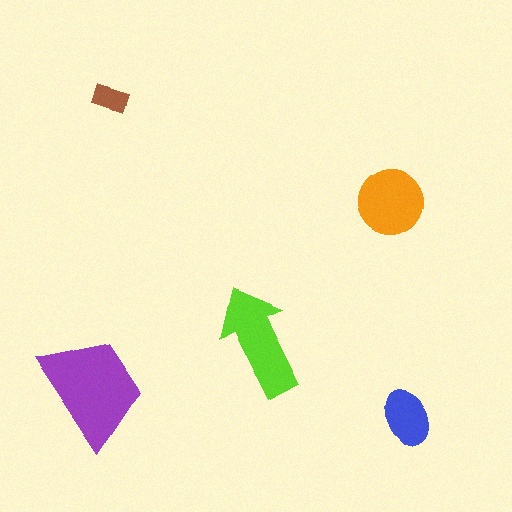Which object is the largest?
The purple trapezoid.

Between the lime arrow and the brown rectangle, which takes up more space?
The lime arrow.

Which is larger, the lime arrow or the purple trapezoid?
The purple trapezoid.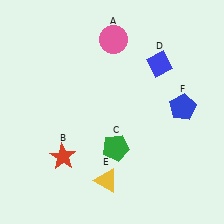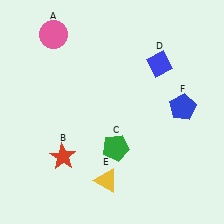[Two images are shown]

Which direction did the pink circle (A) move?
The pink circle (A) moved left.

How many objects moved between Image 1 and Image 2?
1 object moved between the two images.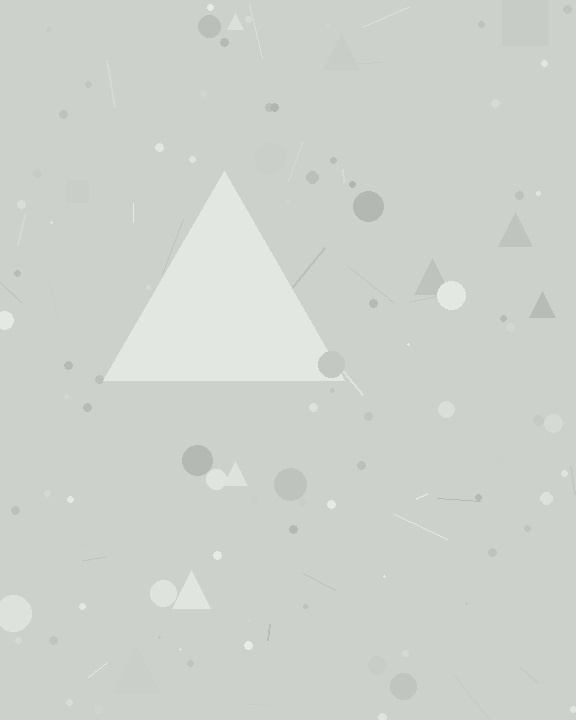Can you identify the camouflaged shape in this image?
The camouflaged shape is a triangle.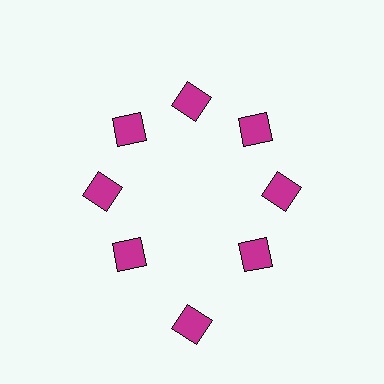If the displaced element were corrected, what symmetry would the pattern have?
It would have 8-fold rotational symmetry — the pattern would map onto itself every 45 degrees.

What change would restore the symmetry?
The symmetry would be restored by moving it inward, back onto the ring so that all 8 diamonds sit at equal angles and equal distance from the center.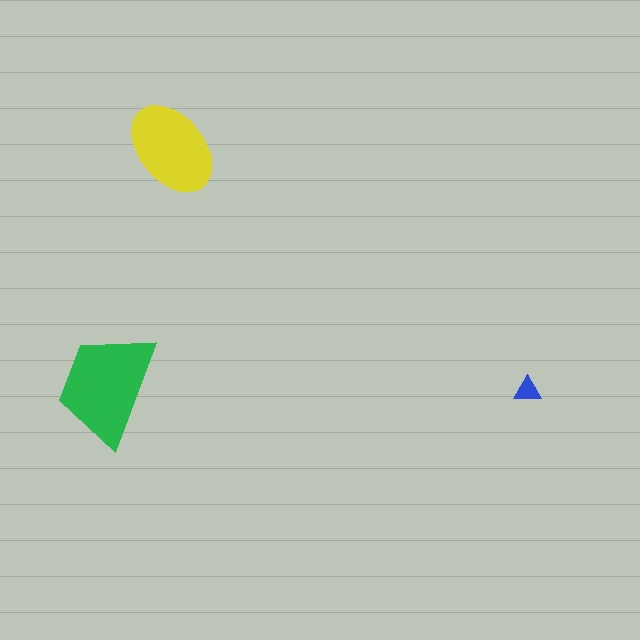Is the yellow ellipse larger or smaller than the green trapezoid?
Smaller.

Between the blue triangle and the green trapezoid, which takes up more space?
The green trapezoid.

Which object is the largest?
The green trapezoid.